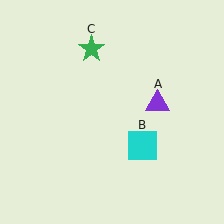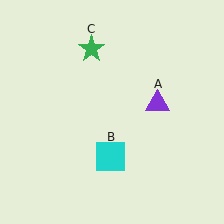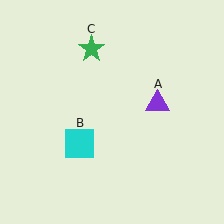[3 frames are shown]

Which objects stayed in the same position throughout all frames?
Purple triangle (object A) and green star (object C) remained stationary.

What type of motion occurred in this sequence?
The cyan square (object B) rotated clockwise around the center of the scene.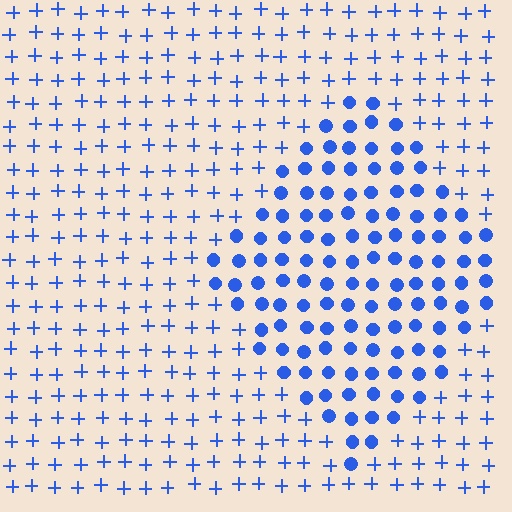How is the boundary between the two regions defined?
The boundary is defined by a change in element shape: circles inside vs. plus signs outside. All elements share the same color and spacing.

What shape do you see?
I see a diamond.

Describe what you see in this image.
The image is filled with small blue elements arranged in a uniform grid. A diamond-shaped region contains circles, while the surrounding area contains plus signs. The boundary is defined purely by the change in element shape.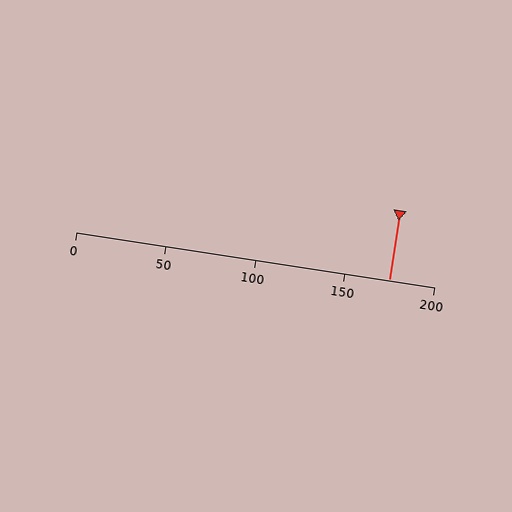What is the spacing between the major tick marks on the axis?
The major ticks are spaced 50 apart.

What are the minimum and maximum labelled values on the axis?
The axis runs from 0 to 200.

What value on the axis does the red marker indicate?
The marker indicates approximately 175.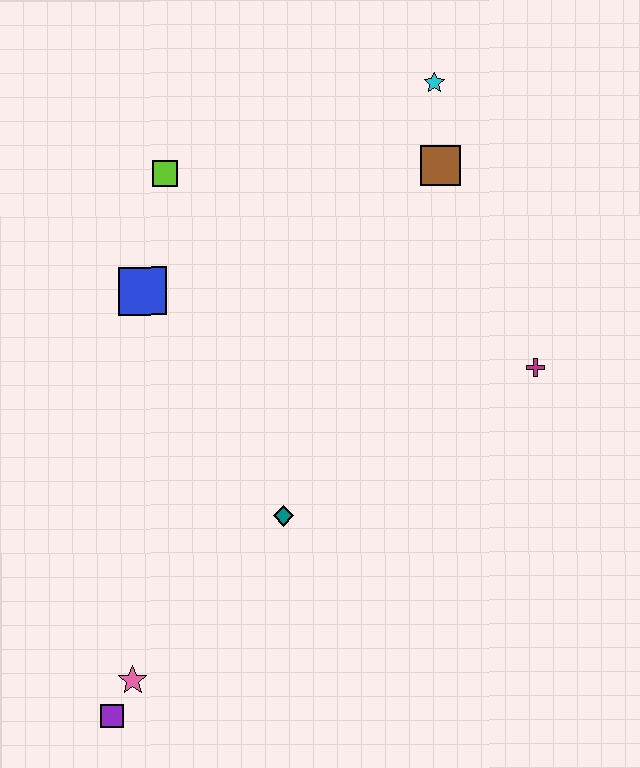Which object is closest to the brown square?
The cyan star is closest to the brown square.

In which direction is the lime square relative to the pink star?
The lime square is above the pink star.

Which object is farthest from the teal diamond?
The cyan star is farthest from the teal diamond.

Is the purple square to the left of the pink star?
Yes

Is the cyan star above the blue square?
Yes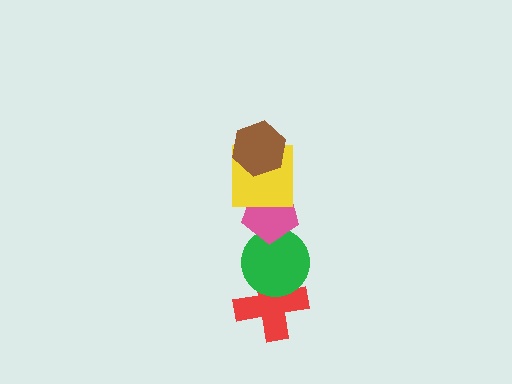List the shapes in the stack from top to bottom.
From top to bottom: the brown hexagon, the yellow square, the pink pentagon, the green circle, the red cross.